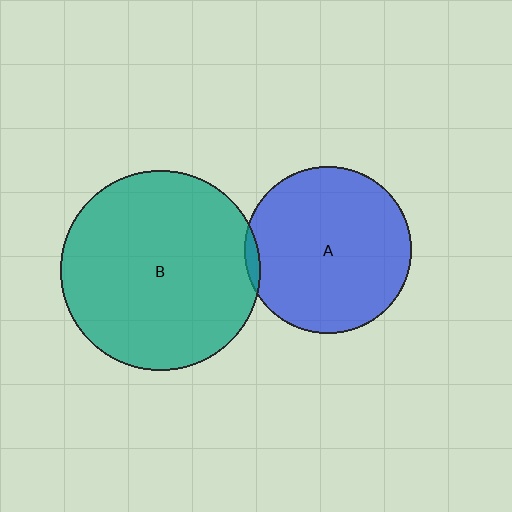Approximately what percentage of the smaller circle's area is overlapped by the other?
Approximately 5%.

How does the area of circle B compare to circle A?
Approximately 1.4 times.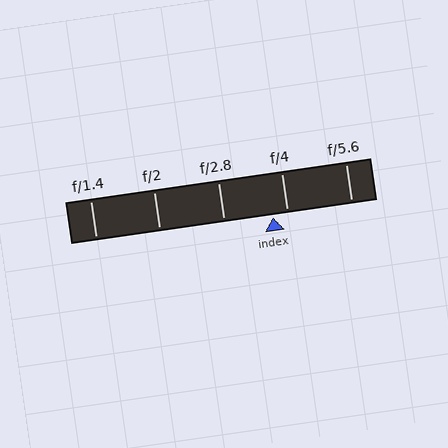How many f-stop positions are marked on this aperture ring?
There are 5 f-stop positions marked.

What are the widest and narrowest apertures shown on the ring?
The widest aperture shown is f/1.4 and the narrowest is f/5.6.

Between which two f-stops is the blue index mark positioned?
The index mark is between f/2.8 and f/4.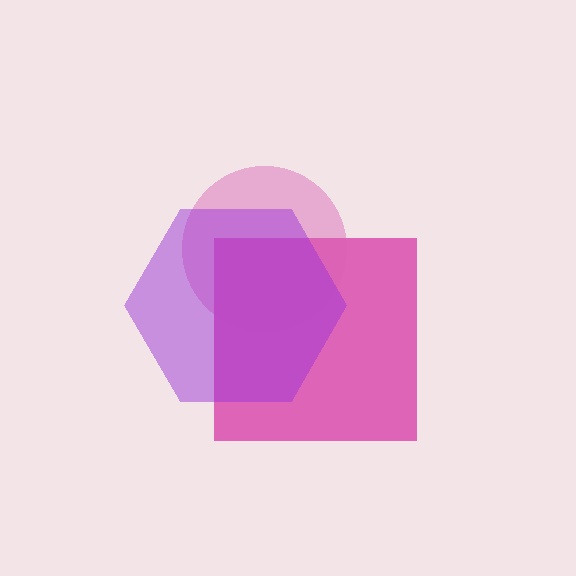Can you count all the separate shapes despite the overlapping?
Yes, there are 3 separate shapes.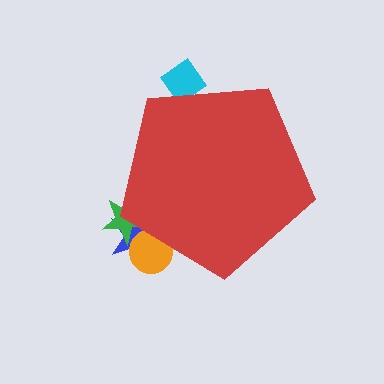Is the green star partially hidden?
Yes, the green star is partially hidden behind the red pentagon.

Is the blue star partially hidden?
Yes, the blue star is partially hidden behind the red pentagon.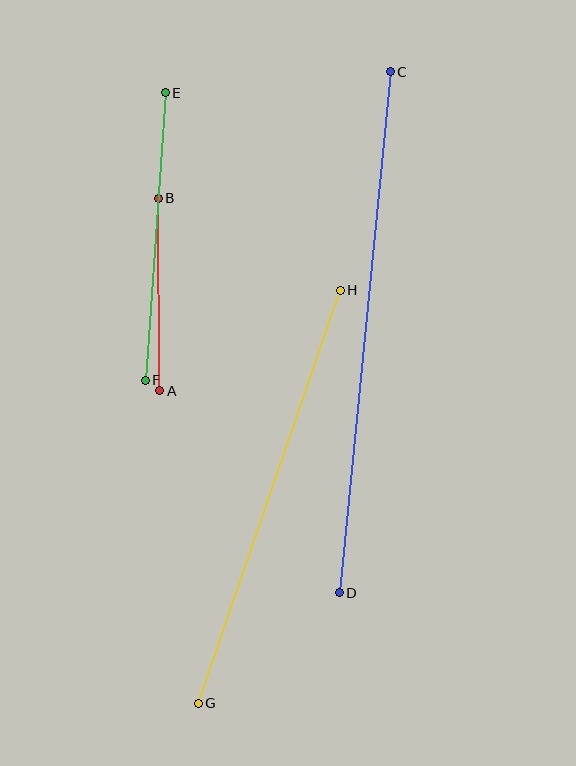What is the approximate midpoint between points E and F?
The midpoint is at approximately (155, 236) pixels.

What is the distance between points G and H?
The distance is approximately 436 pixels.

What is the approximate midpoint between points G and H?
The midpoint is at approximately (269, 497) pixels.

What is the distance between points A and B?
The distance is approximately 193 pixels.